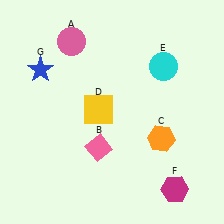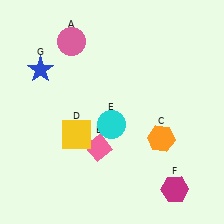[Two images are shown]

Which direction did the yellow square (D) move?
The yellow square (D) moved down.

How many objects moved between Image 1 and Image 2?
2 objects moved between the two images.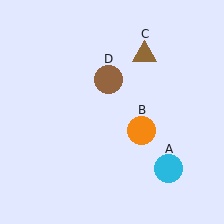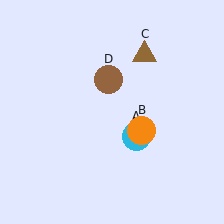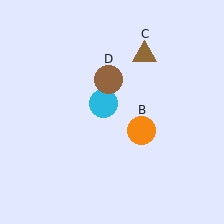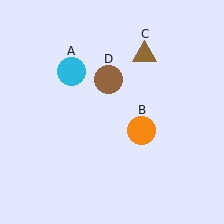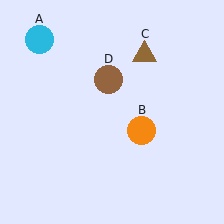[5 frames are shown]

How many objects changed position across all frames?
1 object changed position: cyan circle (object A).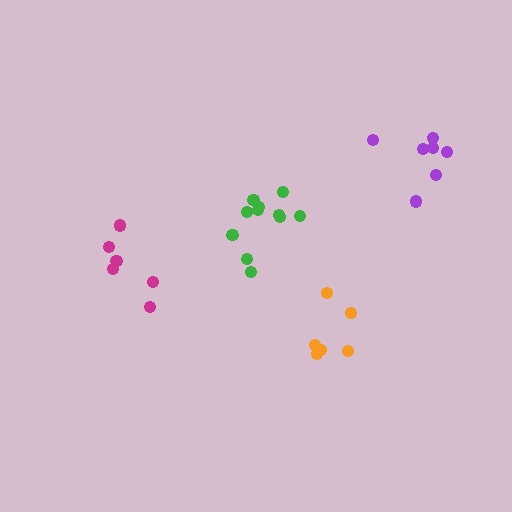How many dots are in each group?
Group 1: 7 dots, Group 2: 6 dots, Group 3: 6 dots, Group 4: 11 dots (30 total).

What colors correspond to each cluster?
The clusters are colored: purple, orange, magenta, green.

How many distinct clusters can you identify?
There are 4 distinct clusters.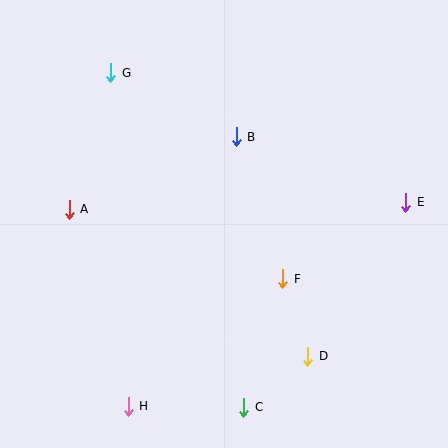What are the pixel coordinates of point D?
Point D is at (308, 356).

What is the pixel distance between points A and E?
The distance between A and E is 337 pixels.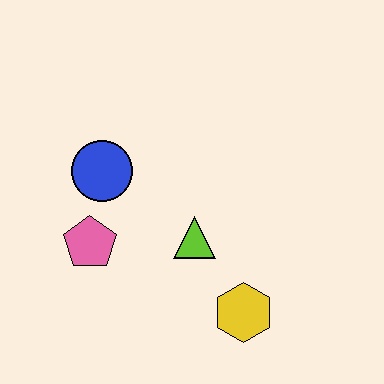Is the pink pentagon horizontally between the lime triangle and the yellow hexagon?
No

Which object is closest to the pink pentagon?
The blue circle is closest to the pink pentagon.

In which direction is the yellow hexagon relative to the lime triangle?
The yellow hexagon is below the lime triangle.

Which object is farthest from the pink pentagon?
The yellow hexagon is farthest from the pink pentagon.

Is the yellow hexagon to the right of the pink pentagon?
Yes